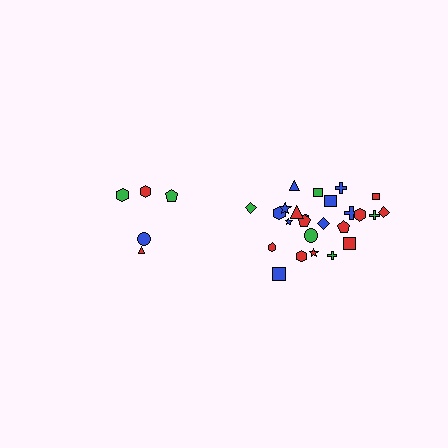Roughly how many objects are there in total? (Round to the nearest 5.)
Roughly 30 objects in total.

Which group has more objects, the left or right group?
The right group.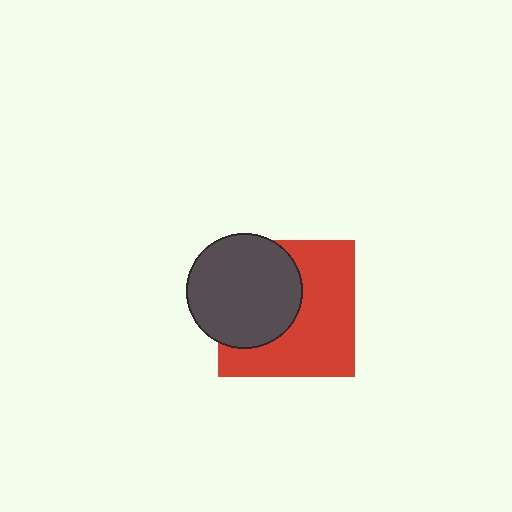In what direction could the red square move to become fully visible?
The red square could move right. That would shift it out from behind the dark gray circle entirely.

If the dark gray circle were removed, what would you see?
You would see the complete red square.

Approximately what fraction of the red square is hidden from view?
Roughly 43% of the red square is hidden behind the dark gray circle.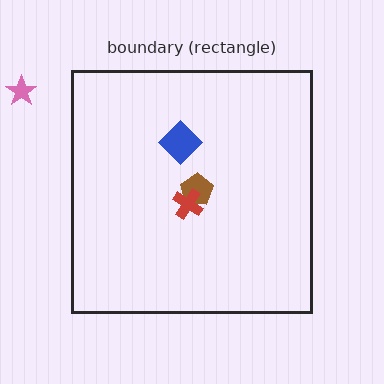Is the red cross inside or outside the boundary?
Inside.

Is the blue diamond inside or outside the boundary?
Inside.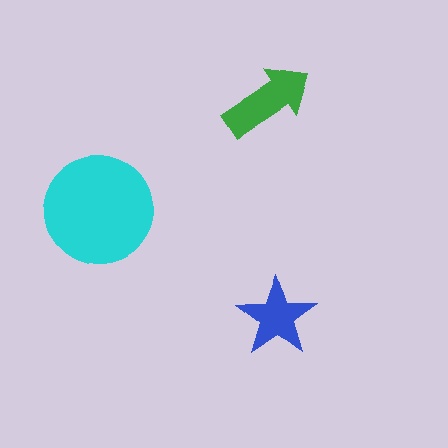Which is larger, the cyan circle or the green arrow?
The cyan circle.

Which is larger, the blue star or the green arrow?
The green arrow.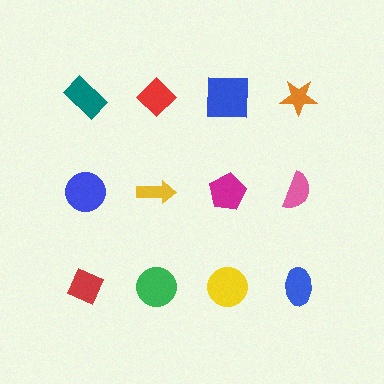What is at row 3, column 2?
A green circle.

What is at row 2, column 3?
A magenta pentagon.